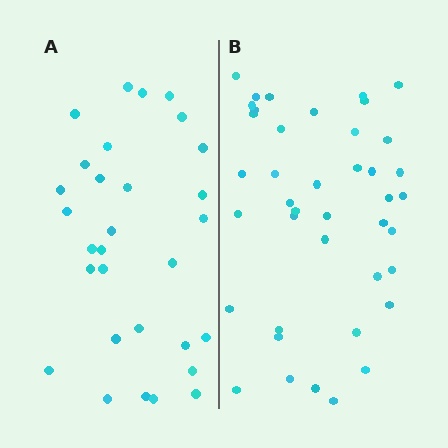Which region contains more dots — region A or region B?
Region B (the right region) has more dots.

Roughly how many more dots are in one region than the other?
Region B has roughly 12 or so more dots than region A.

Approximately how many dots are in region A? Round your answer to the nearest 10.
About 30 dots.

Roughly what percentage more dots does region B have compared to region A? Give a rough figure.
About 35% more.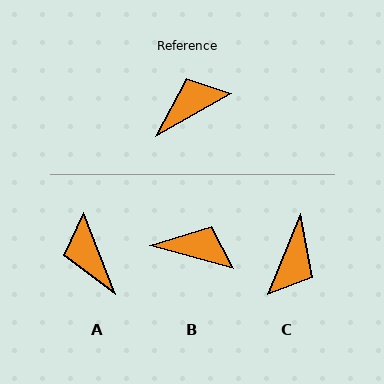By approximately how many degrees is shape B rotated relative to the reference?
Approximately 45 degrees clockwise.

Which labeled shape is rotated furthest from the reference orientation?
C, about 142 degrees away.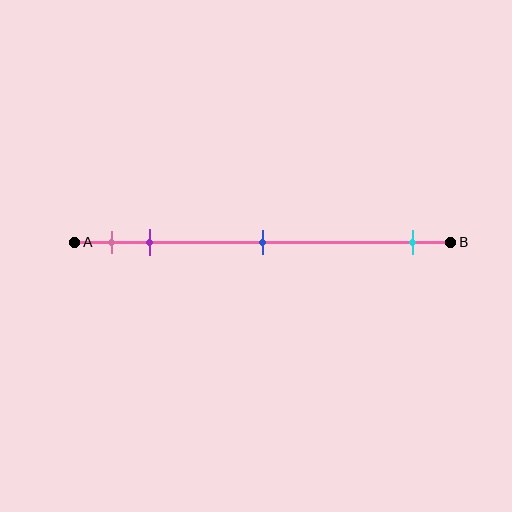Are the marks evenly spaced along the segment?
No, the marks are not evenly spaced.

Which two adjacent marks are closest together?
The pink and purple marks are the closest adjacent pair.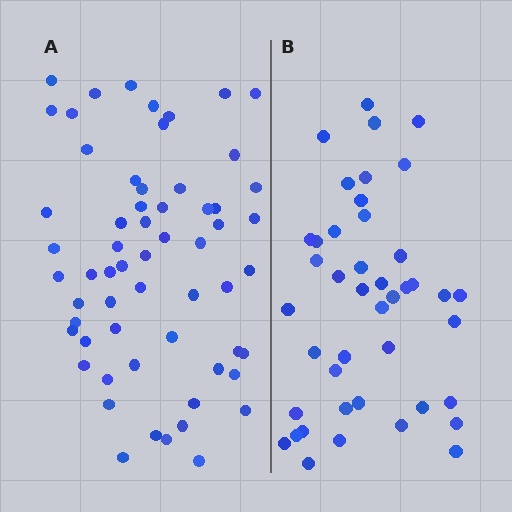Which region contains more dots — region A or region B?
Region A (the left region) has more dots.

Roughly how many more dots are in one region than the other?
Region A has approximately 15 more dots than region B.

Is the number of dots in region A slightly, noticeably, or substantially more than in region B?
Region A has noticeably more, but not dramatically so. The ratio is roughly 1.4 to 1.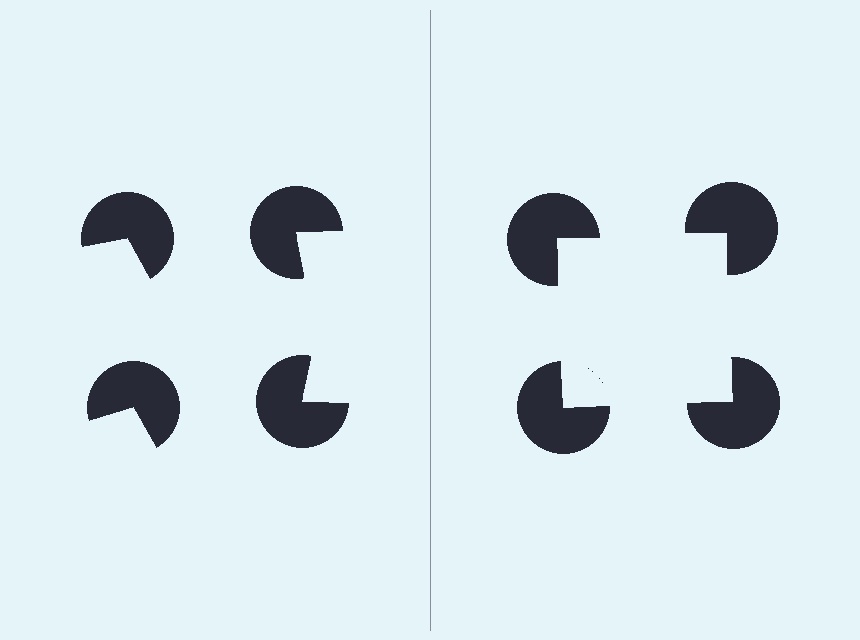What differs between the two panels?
The pac-man discs are positioned identically on both sides; only the wedge orientations differ. On the right they align to a square; on the left they are misaligned.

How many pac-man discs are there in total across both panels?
8 — 4 on each side.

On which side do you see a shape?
An illusory square appears on the right side. On the left side the wedge cuts are rotated, so no coherent shape forms.